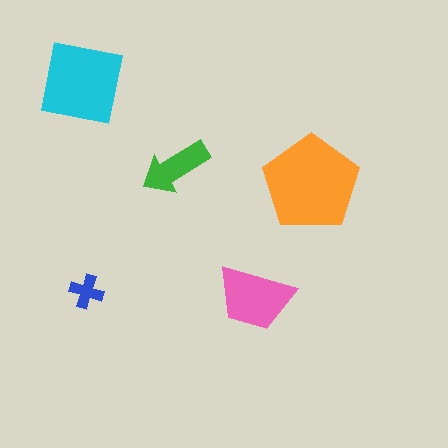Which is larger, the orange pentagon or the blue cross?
The orange pentagon.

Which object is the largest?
The orange pentagon.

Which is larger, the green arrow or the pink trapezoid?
The pink trapezoid.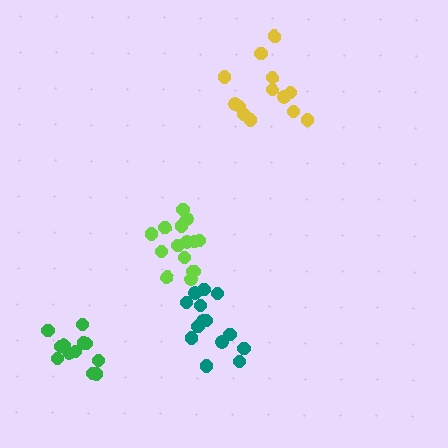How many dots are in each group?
Group 1: 15 dots, Group 2: 13 dots, Group 3: 14 dots, Group 4: 12 dots (54 total).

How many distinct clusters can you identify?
There are 4 distinct clusters.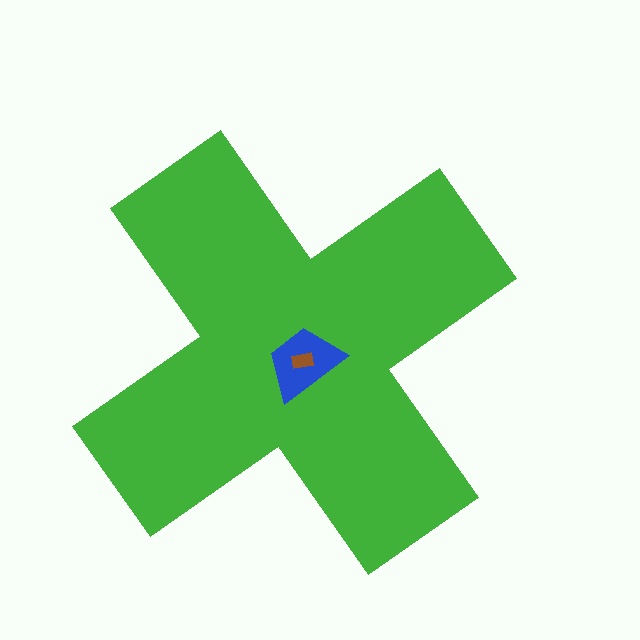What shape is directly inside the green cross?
The blue trapezoid.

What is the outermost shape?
The green cross.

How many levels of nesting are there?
3.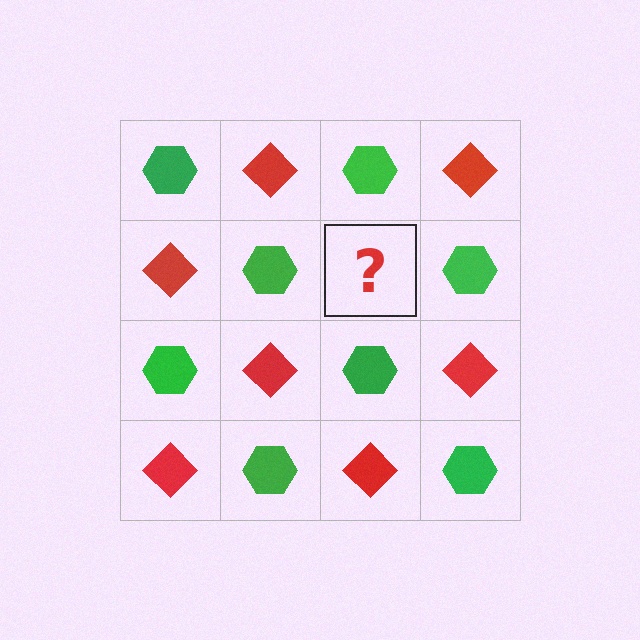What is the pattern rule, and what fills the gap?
The rule is that it alternates green hexagon and red diamond in a checkerboard pattern. The gap should be filled with a red diamond.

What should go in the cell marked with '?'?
The missing cell should contain a red diamond.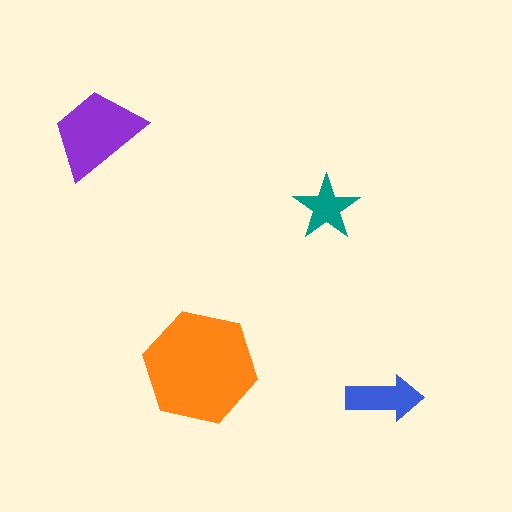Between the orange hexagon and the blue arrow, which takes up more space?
The orange hexagon.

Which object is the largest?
The orange hexagon.